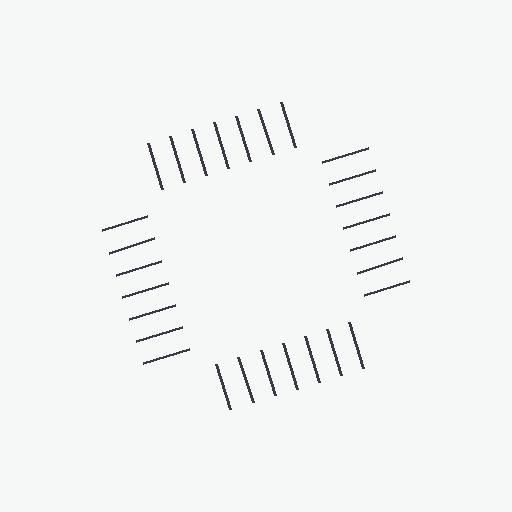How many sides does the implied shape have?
4 sides — the line-ends trace a square.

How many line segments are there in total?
28 — 7 along each of the 4 edges.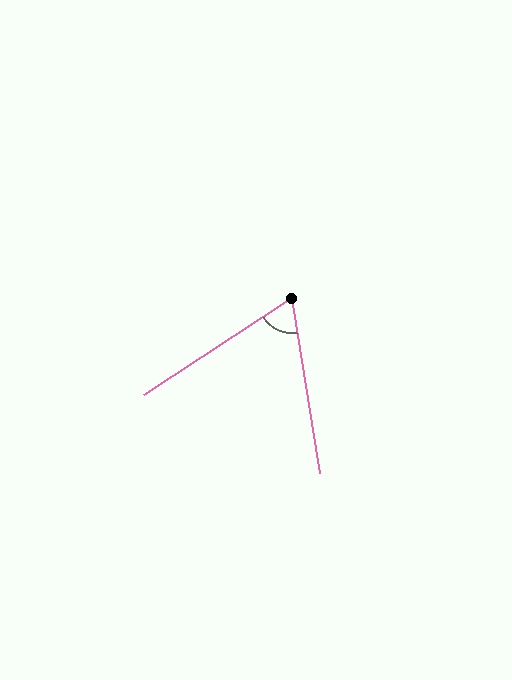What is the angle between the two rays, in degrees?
Approximately 66 degrees.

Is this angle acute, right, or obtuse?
It is acute.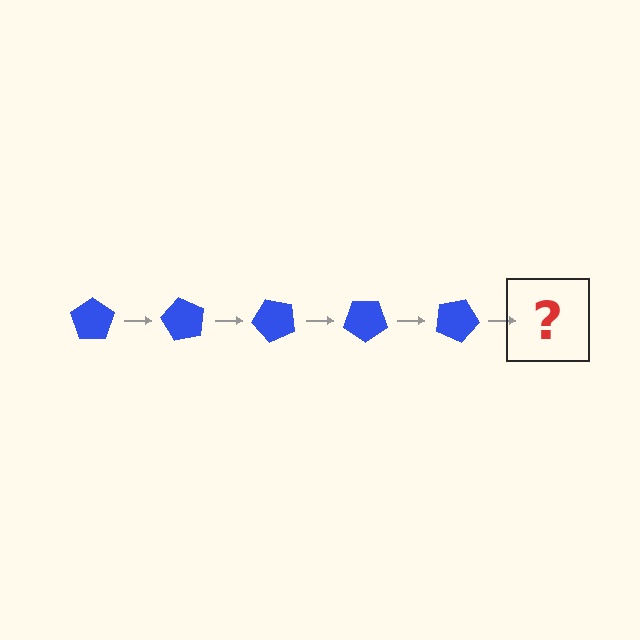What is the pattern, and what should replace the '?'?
The pattern is that the pentagon rotates 60 degrees each step. The '?' should be a blue pentagon rotated 300 degrees.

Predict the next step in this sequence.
The next step is a blue pentagon rotated 300 degrees.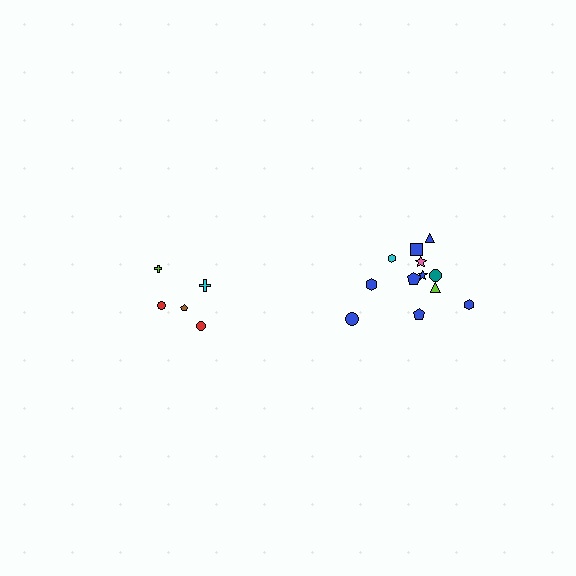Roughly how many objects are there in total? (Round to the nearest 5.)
Roughly 15 objects in total.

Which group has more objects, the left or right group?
The right group.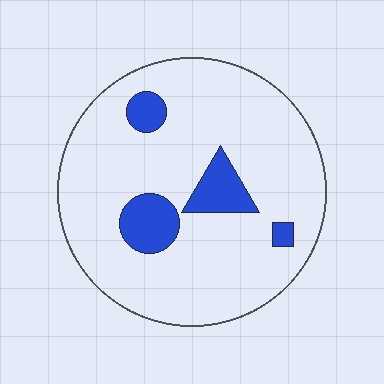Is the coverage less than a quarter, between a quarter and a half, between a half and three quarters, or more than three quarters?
Less than a quarter.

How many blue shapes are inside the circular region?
4.